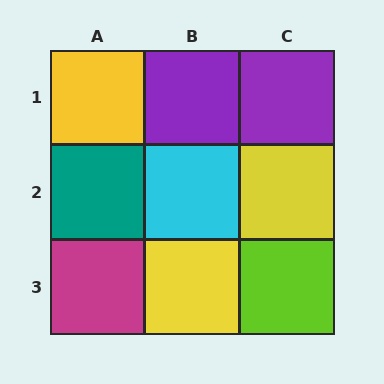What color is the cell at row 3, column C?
Lime.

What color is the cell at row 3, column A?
Magenta.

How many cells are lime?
1 cell is lime.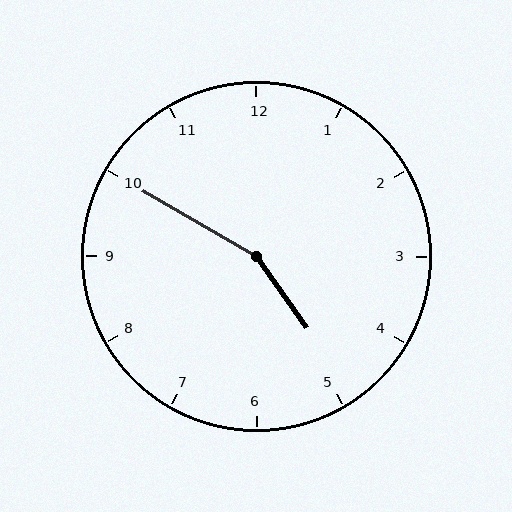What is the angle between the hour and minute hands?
Approximately 155 degrees.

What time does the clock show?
4:50.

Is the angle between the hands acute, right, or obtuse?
It is obtuse.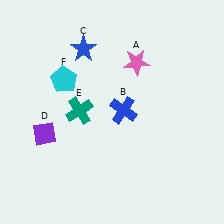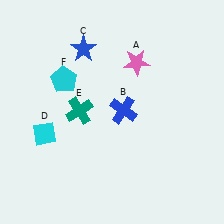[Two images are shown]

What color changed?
The diamond (D) changed from purple in Image 1 to cyan in Image 2.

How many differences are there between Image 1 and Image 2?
There is 1 difference between the two images.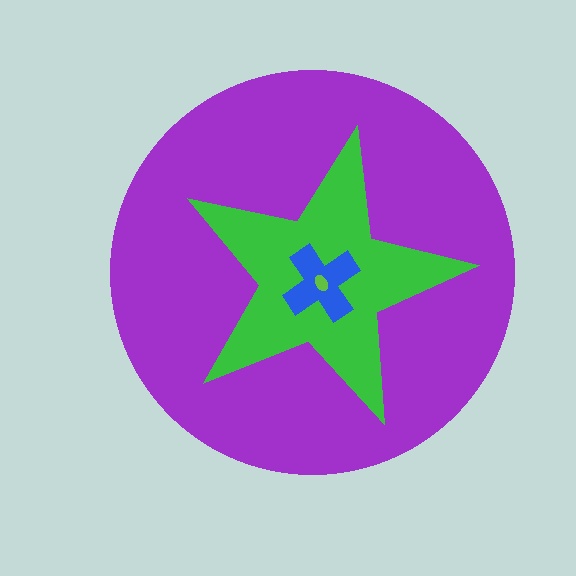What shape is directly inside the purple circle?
The green star.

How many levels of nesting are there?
4.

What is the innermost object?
The lime ellipse.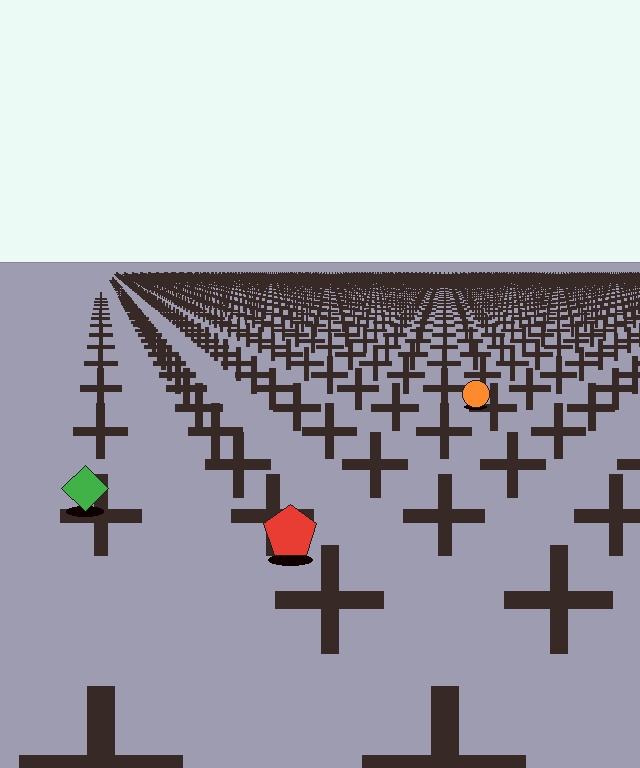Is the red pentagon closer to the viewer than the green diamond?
Yes. The red pentagon is closer — you can tell from the texture gradient: the ground texture is coarser near it.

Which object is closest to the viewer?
The red pentagon is closest. The texture marks near it are larger and more spread out.